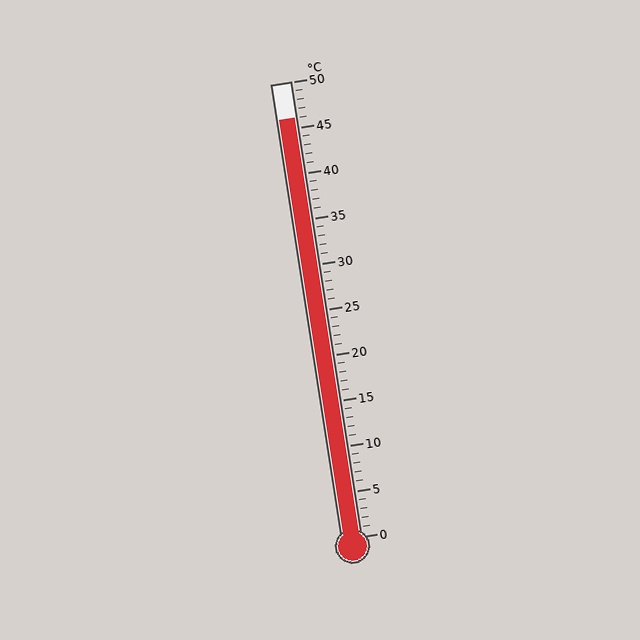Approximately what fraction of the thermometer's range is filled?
The thermometer is filled to approximately 90% of its range.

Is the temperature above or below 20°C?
The temperature is above 20°C.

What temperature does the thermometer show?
The thermometer shows approximately 46°C.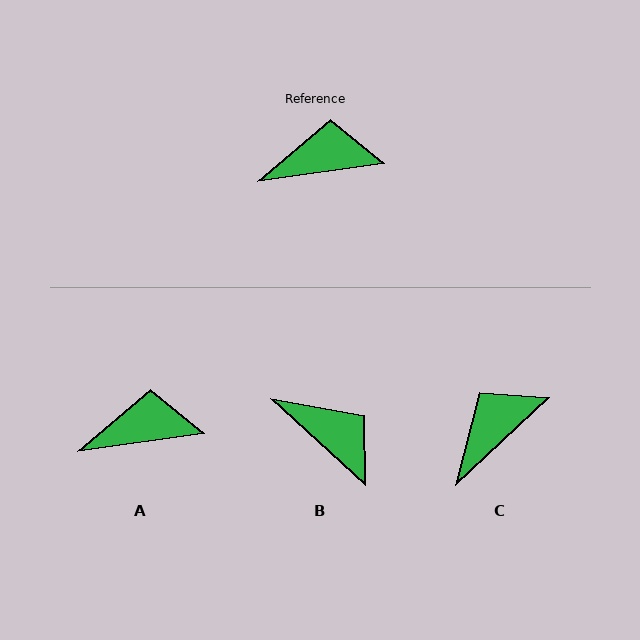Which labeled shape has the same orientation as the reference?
A.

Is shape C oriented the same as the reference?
No, it is off by about 35 degrees.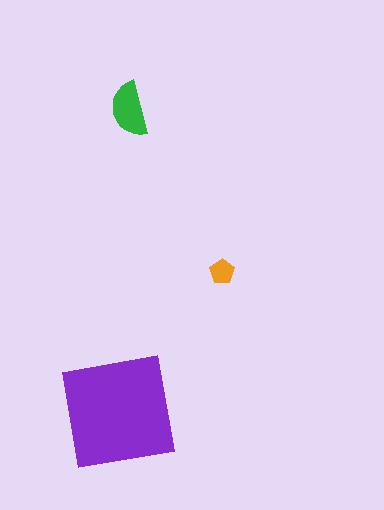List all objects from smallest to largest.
The orange pentagon, the green semicircle, the purple square.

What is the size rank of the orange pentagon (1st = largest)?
3rd.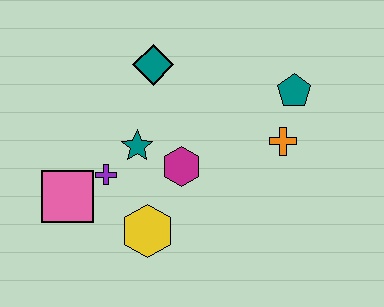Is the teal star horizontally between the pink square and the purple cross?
No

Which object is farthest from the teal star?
The teal pentagon is farthest from the teal star.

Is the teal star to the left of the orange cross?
Yes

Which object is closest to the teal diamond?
The teal star is closest to the teal diamond.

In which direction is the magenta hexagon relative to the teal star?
The magenta hexagon is to the right of the teal star.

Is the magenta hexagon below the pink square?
No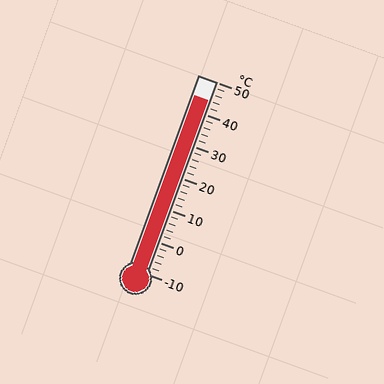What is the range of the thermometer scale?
The thermometer scale ranges from -10°C to 50°C.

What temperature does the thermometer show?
The thermometer shows approximately 44°C.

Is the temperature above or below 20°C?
The temperature is above 20°C.